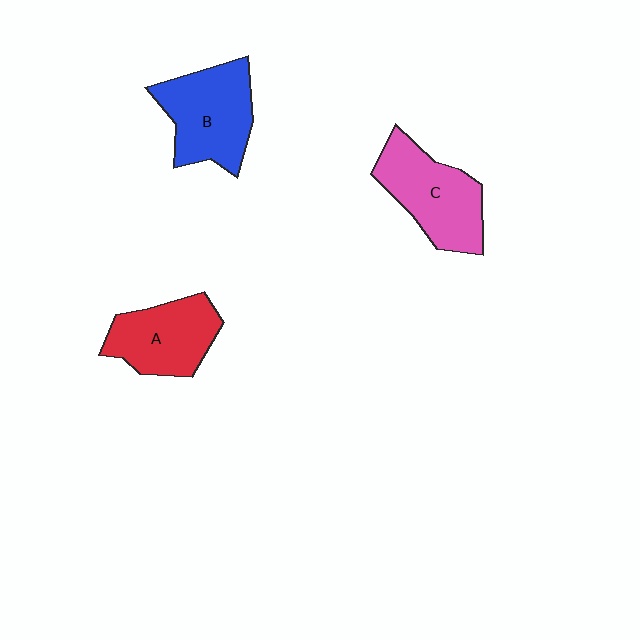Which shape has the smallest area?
Shape A (red).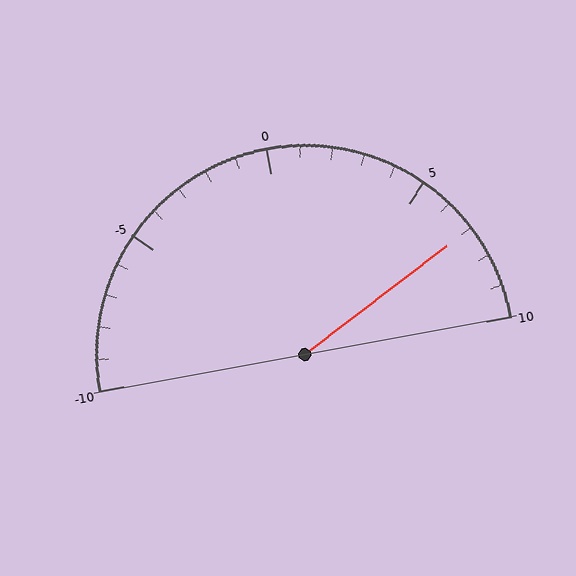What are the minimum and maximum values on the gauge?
The gauge ranges from -10 to 10.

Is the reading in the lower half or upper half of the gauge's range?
The reading is in the upper half of the range (-10 to 10).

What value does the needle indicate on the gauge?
The needle indicates approximately 7.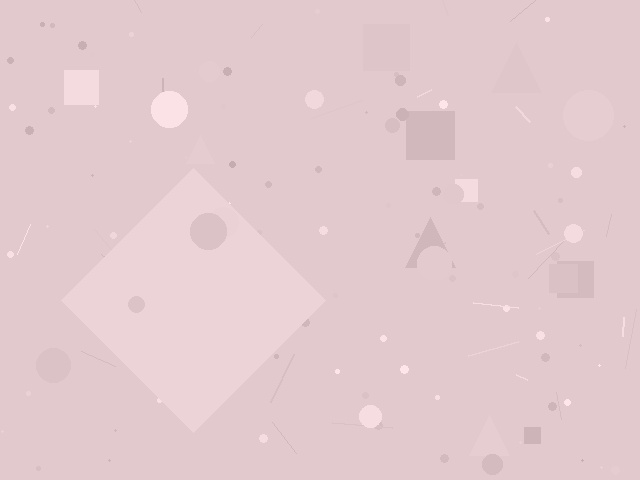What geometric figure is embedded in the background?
A diamond is embedded in the background.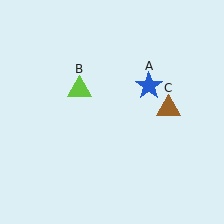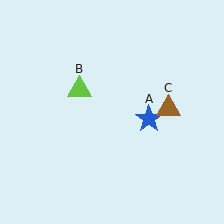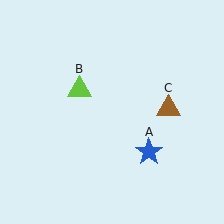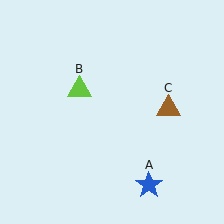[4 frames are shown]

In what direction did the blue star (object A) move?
The blue star (object A) moved down.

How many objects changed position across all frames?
1 object changed position: blue star (object A).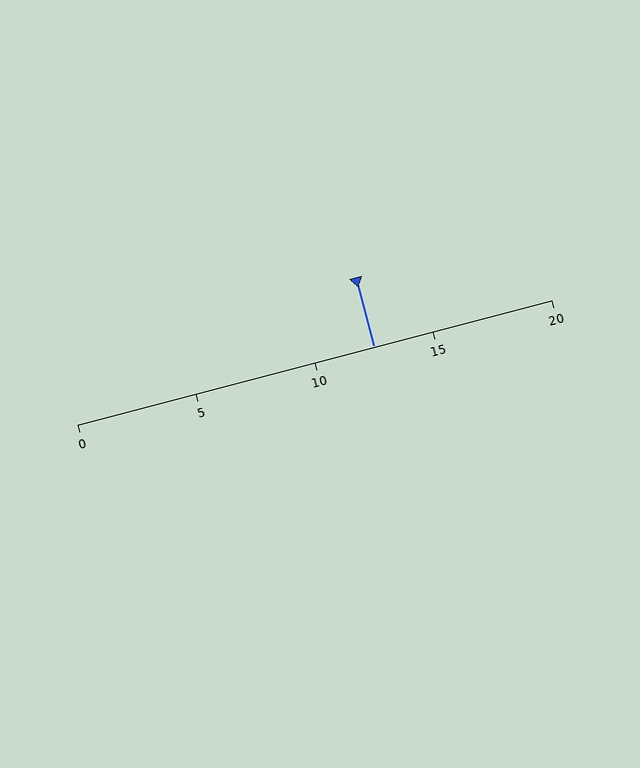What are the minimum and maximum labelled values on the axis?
The axis runs from 0 to 20.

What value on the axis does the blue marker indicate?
The marker indicates approximately 12.5.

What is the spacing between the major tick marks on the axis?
The major ticks are spaced 5 apart.